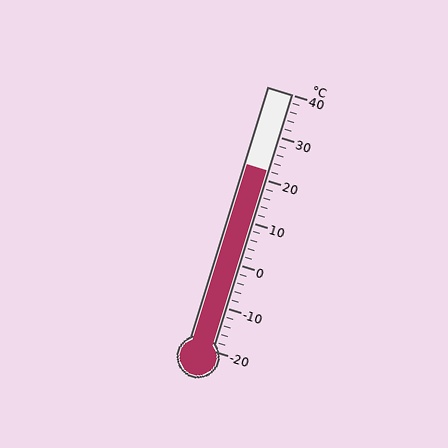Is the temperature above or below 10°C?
The temperature is above 10°C.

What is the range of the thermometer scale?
The thermometer scale ranges from -20°C to 40°C.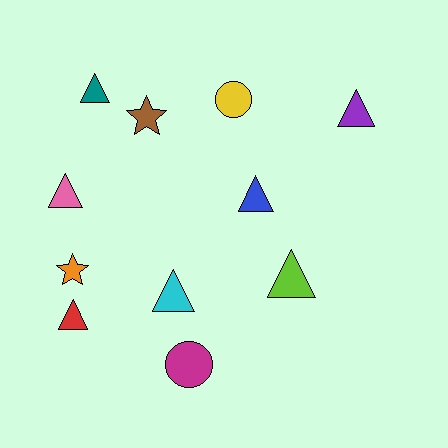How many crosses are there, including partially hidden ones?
There are no crosses.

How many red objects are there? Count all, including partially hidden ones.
There is 1 red object.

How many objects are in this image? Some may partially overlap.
There are 11 objects.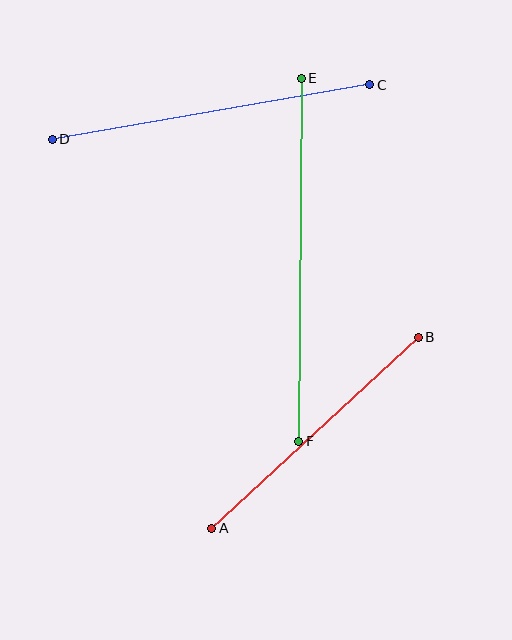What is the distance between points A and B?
The distance is approximately 281 pixels.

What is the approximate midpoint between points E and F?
The midpoint is at approximately (300, 260) pixels.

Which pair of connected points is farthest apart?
Points E and F are farthest apart.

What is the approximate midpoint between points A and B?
The midpoint is at approximately (315, 433) pixels.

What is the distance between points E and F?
The distance is approximately 363 pixels.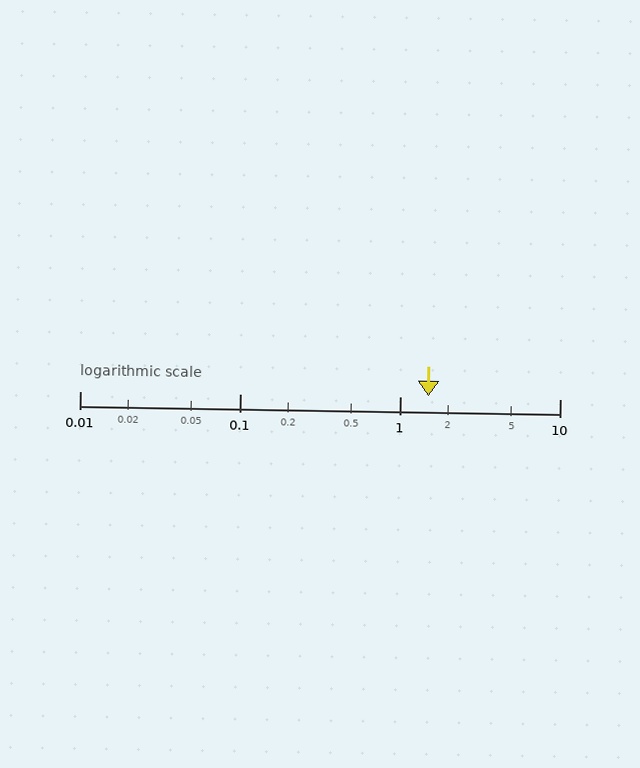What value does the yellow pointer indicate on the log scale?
The pointer indicates approximately 1.5.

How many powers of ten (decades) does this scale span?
The scale spans 3 decades, from 0.01 to 10.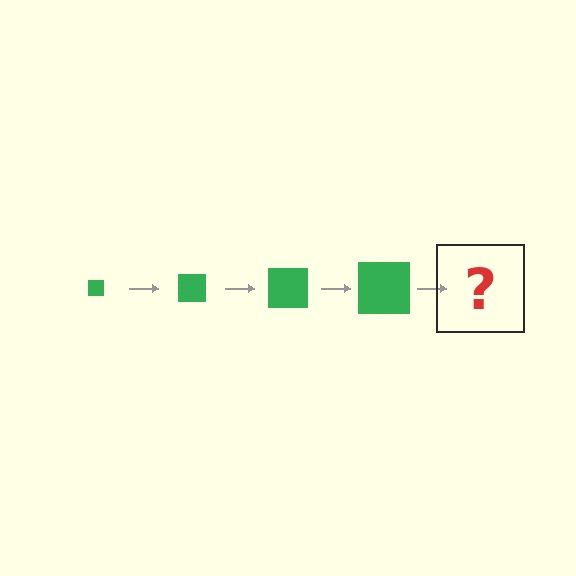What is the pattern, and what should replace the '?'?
The pattern is that the square gets progressively larger each step. The '?' should be a green square, larger than the previous one.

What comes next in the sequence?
The next element should be a green square, larger than the previous one.